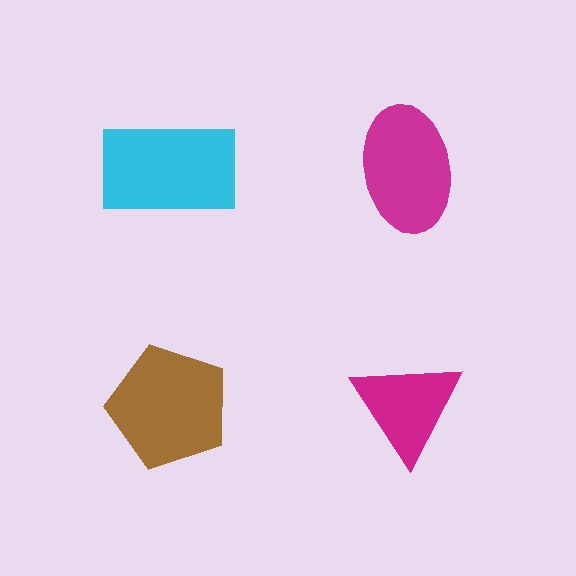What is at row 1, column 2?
A magenta ellipse.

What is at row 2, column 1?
A brown pentagon.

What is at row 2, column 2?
A magenta triangle.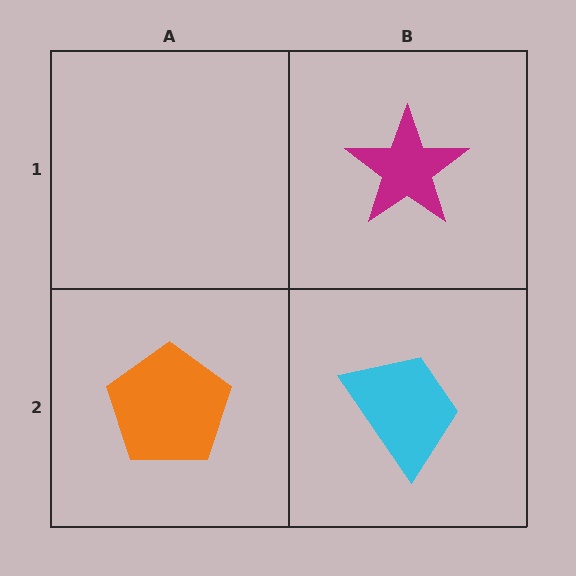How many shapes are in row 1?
1 shape.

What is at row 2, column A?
An orange pentagon.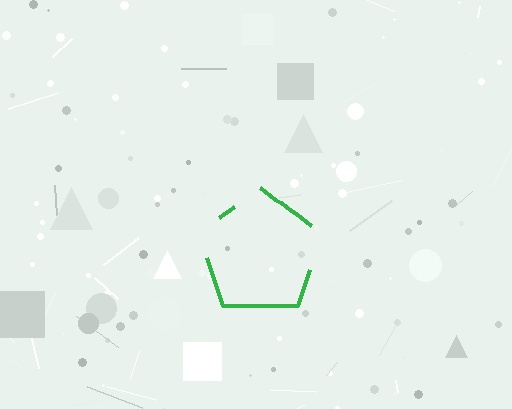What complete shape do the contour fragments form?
The contour fragments form a pentagon.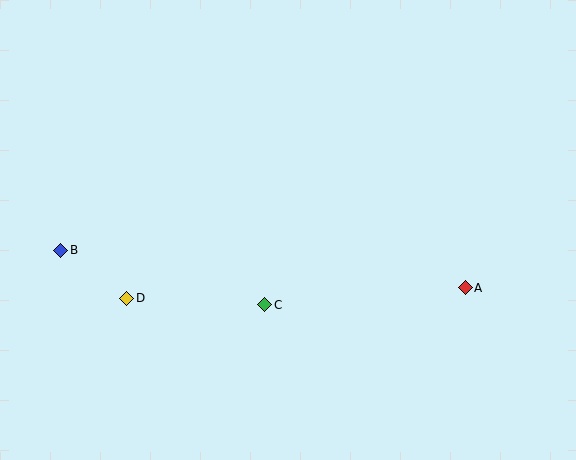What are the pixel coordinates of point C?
Point C is at (265, 305).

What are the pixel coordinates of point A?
Point A is at (465, 288).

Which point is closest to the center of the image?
Point C at (265, 305) is closest to the center.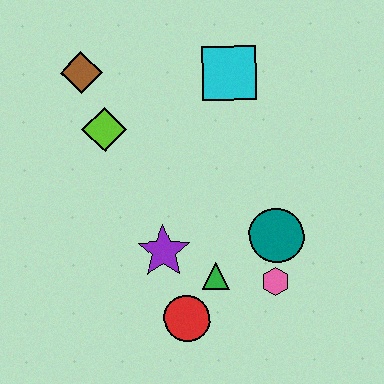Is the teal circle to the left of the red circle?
No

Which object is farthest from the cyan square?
The red circle is farthest from the cyan square.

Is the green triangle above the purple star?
No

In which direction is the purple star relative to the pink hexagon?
The purple star is to the left of the pink hexagon.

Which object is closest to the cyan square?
The lime diamond is closest to the cyan square.